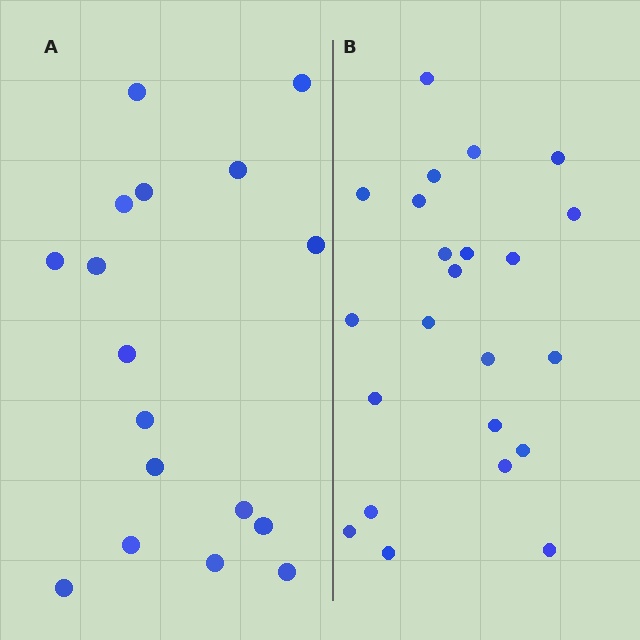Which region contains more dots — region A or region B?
Region B (the right region) has more dots.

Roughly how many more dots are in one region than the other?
Region B has about 6 more dots than region A.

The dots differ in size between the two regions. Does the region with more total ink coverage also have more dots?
No. Region A has more total ink coverage because its dots are larger, but region B actually contains more individual dots. Total area can be misleading — the number of items is what matters here.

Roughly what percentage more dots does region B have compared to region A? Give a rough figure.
About 35% more.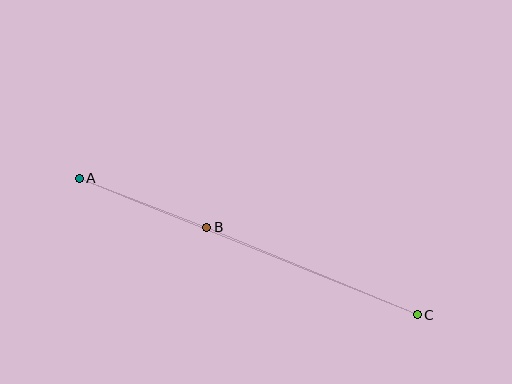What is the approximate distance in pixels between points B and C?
The distance between B and C is approximately 228 pixels.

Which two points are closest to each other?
Points A and B are closest to each other.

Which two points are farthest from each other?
Points A and C are farthest from each other.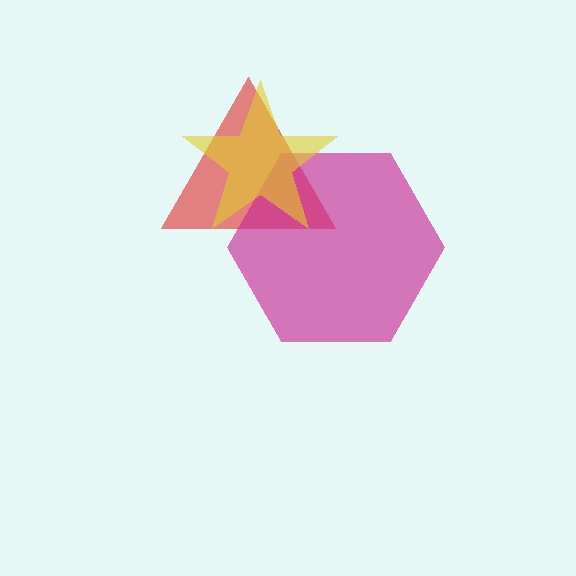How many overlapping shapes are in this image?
There are 3 overlapping shapes in the image.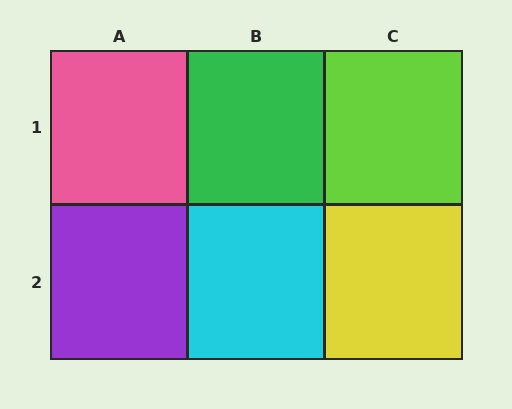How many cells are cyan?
1 cell is cyan.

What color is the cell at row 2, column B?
Cyan.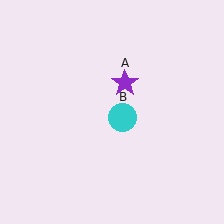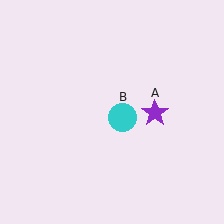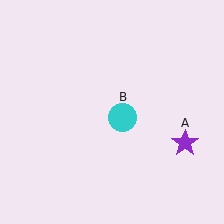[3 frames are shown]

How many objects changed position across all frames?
1 object changed position: purple star (object A).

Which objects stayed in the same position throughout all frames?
Cyan circle (object B) remained stationary.